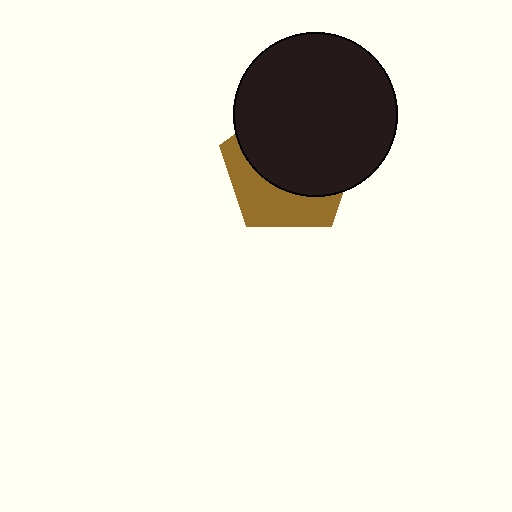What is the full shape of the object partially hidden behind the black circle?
The partially hidden object is a brown pentagon.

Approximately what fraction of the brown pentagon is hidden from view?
Roughly 63% of the brown pentagon is hidden behind the black circle.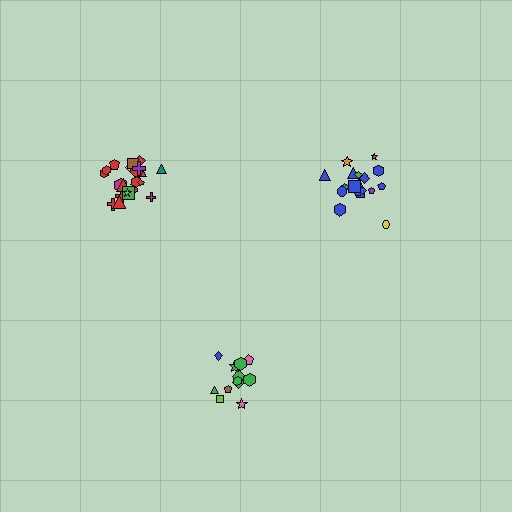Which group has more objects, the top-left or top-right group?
The top-left group.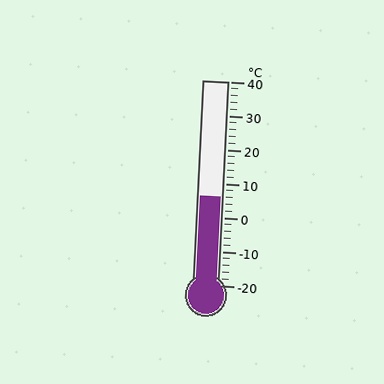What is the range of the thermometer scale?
The thermometer scale ranges from -20°C to 40°C.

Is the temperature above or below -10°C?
The temperature is above -10°C.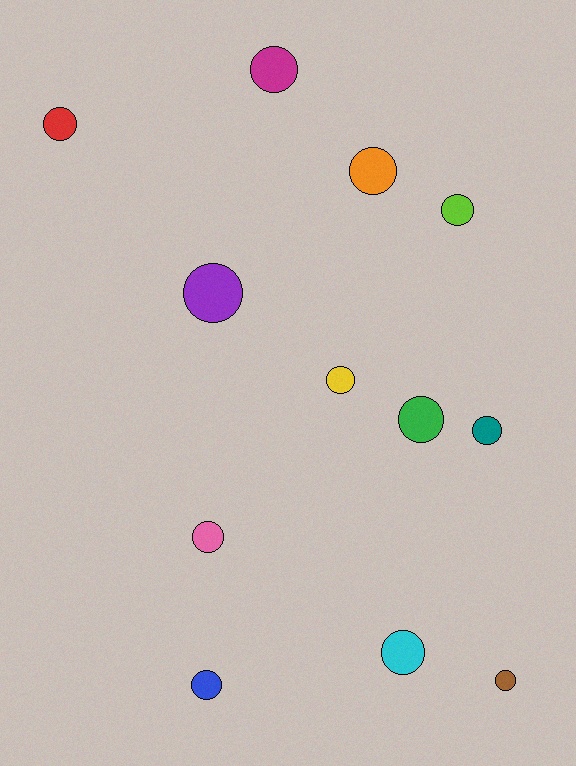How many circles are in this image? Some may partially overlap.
There are 12 circles.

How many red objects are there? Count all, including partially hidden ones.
There is 1 red object.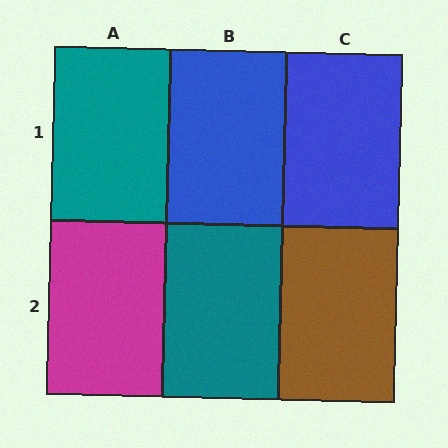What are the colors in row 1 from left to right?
Teal, blue, blue.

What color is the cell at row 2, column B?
Teal.